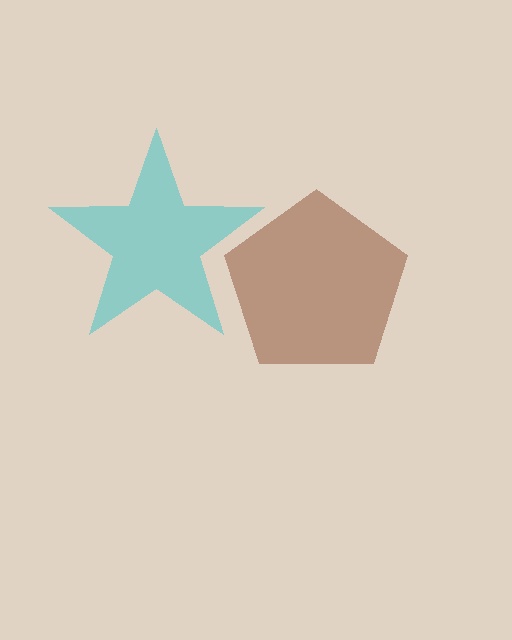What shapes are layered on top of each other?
The layered shapes are: a cyan star, a brown pentagon.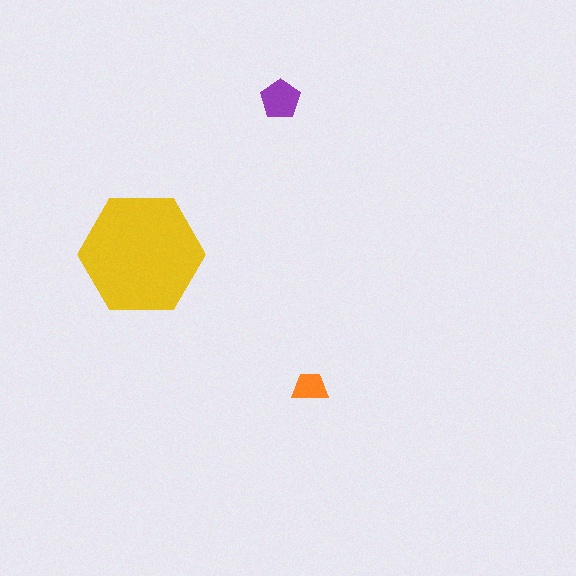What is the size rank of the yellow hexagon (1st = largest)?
1st.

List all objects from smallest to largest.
The orange trapezoid, the purple pentagon, the yellow hexagon.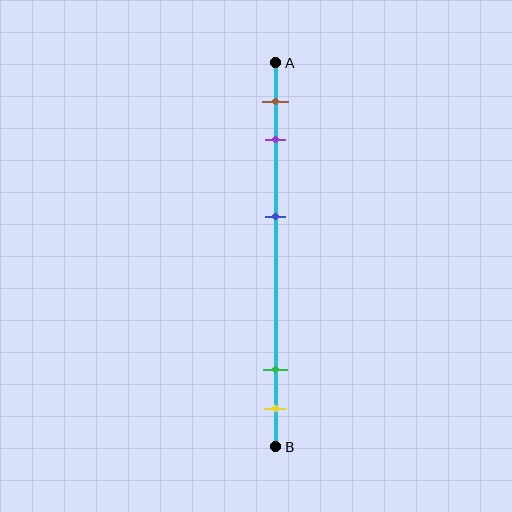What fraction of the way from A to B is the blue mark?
The blue mark is approximately 40% (0.4) of the way from A to B.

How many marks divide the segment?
There are 5 marks dividing the segment.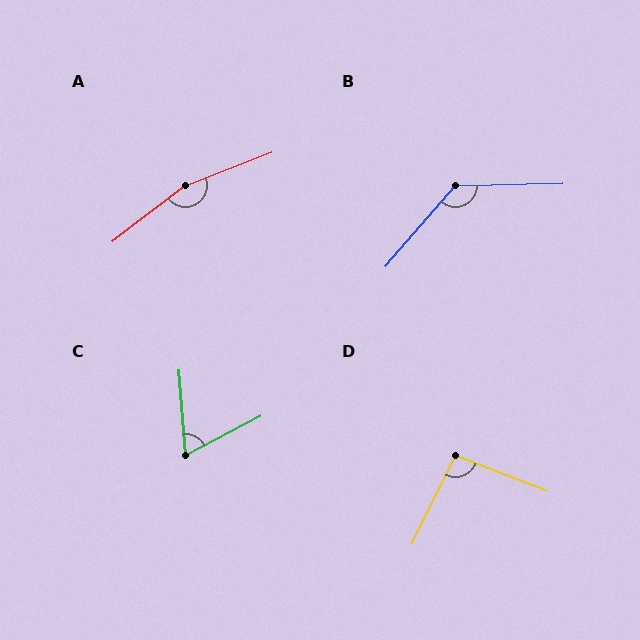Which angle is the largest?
A, at approximately 164 degrees.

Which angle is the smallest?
C, at approximately 67 degrees.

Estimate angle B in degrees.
Approximately 132 degrees.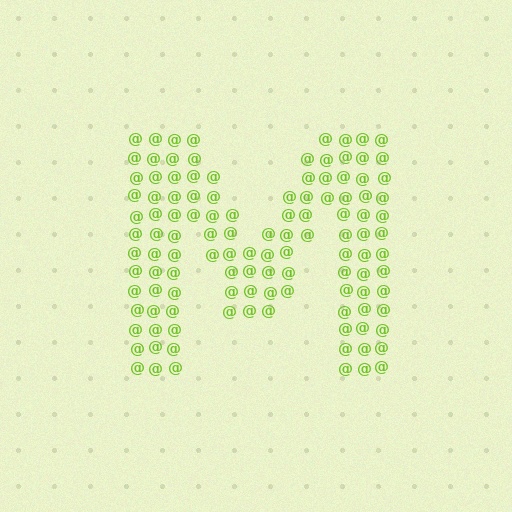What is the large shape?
The large shape is the letter M.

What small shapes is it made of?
It is made of small at signs.